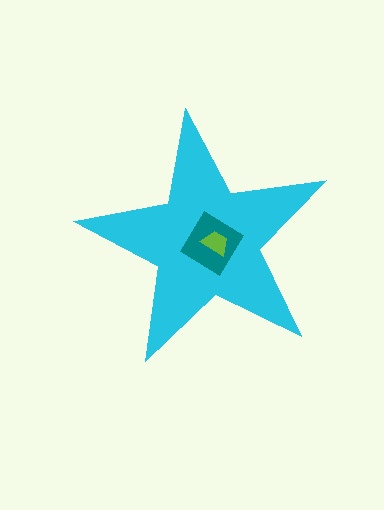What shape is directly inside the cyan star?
The teal diamond.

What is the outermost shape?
The cyan star.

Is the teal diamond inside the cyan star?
Yes.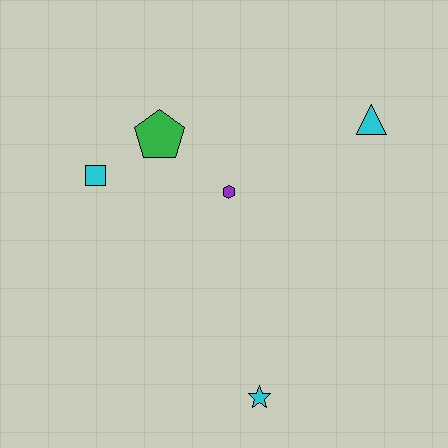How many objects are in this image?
There are 5 objects.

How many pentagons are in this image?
There is 1 pentagon.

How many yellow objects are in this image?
There are no yellow objects.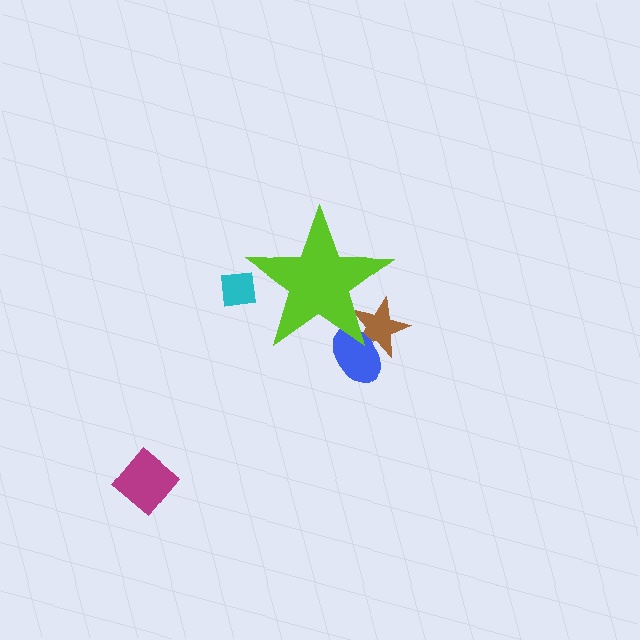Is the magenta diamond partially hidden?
No, the magenta diamond is fully visible.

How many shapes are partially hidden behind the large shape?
3 shapes are partially hidden.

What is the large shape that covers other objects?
A lime star.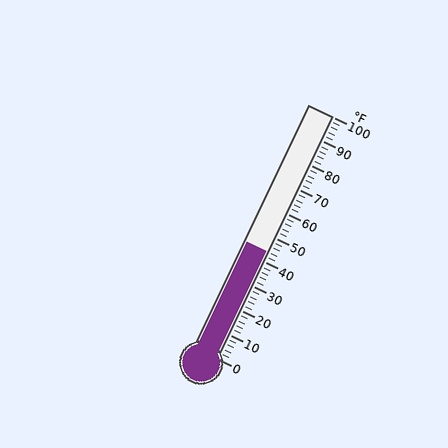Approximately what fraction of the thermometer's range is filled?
The thermometer is filled to approximately 45% of its range.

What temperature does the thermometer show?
The thermometer shows approximately 44°F.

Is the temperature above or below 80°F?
The temperature is below 80°F.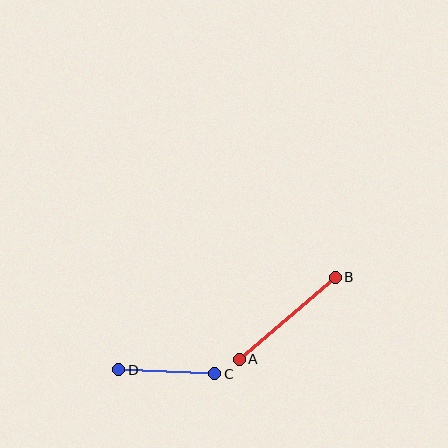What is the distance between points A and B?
The distance is approximately 126 pixels.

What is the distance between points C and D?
The distance is approximately 96 pixels.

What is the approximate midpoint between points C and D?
The midpoint is at approximately (167, 372) pixels.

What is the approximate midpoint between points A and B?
The midpoint is at approximately (287, 318) pixels.